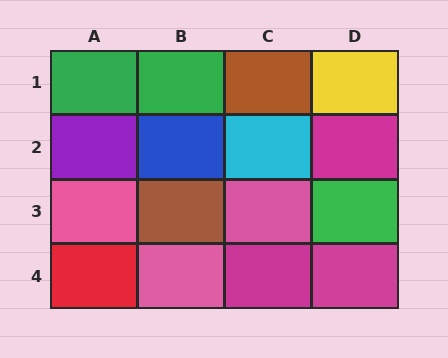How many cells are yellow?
1 cell is yellow.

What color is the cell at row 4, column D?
Magenta.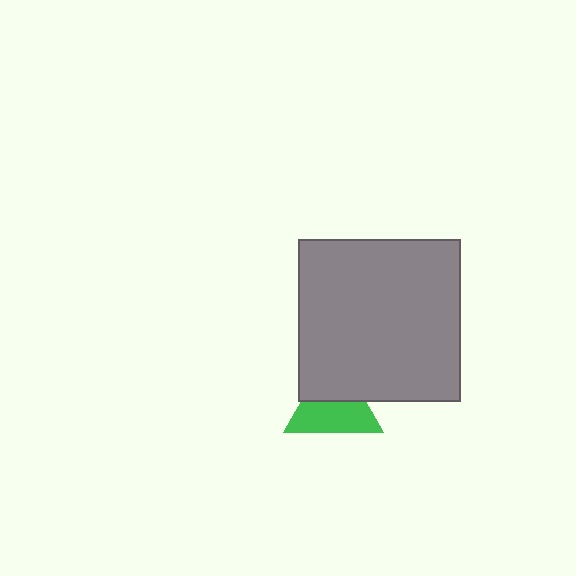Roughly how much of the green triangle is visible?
About half of it is visible (roughly 59%).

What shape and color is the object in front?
The object in front is a gray square.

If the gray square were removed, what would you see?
You would see the complete green triangle.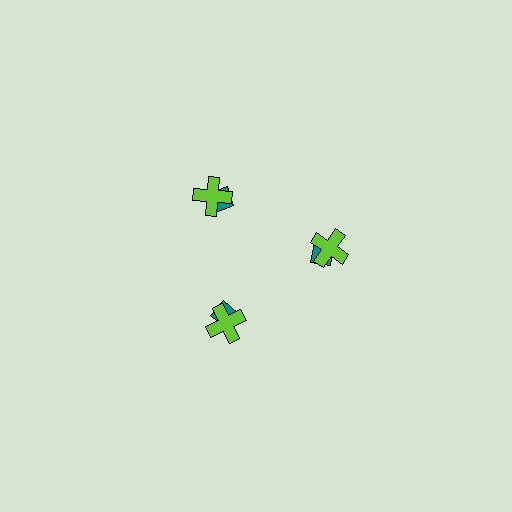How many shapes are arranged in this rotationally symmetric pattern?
There are 6 shapes, arranged in 3 groups of 2.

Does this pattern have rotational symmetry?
Yes, this pattern has 3-fold rotational symmetry. It looks the same after rotating 120 degrees around the center.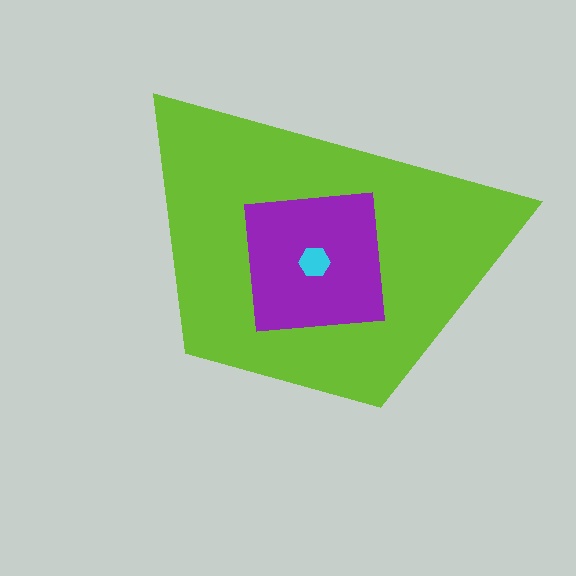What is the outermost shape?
The lime trapezoid.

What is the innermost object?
The cyan hexagon.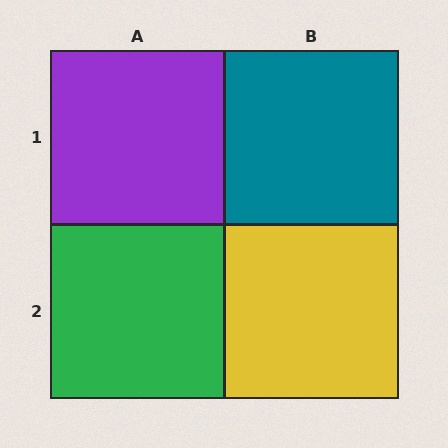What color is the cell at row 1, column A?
Purple.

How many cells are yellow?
1 cell is yellow.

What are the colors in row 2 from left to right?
Green, yellow.